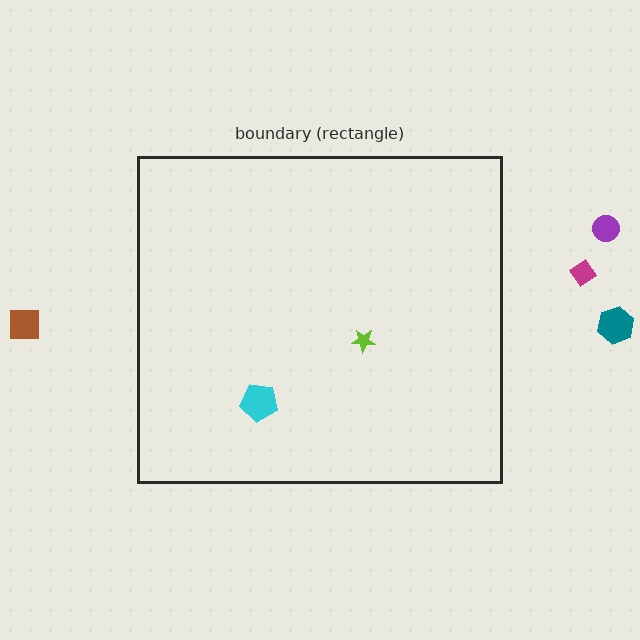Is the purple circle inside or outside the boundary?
Outside.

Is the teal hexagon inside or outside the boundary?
Outside.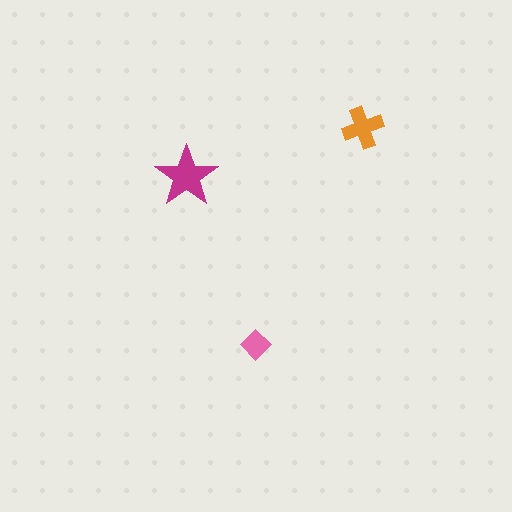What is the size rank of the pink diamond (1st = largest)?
3rd.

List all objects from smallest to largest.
The pink diamond, the orange cross, the magenta star.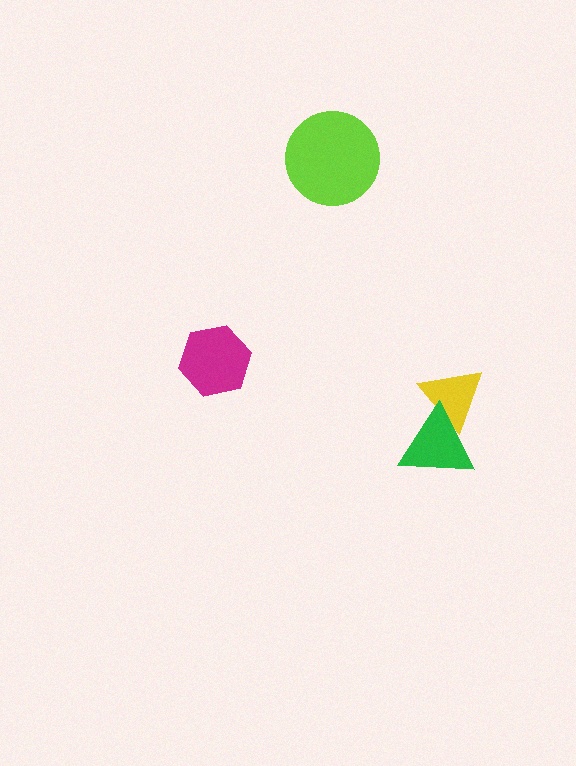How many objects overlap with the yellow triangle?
1 object overlaps with the yellow triangle.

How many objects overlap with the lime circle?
0 objects overlap with the lime circle.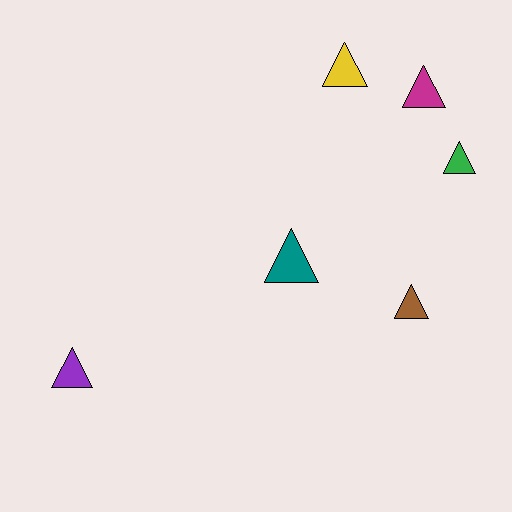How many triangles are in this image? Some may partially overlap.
There are 6 triangles.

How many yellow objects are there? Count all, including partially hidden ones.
There is 1 yellow object.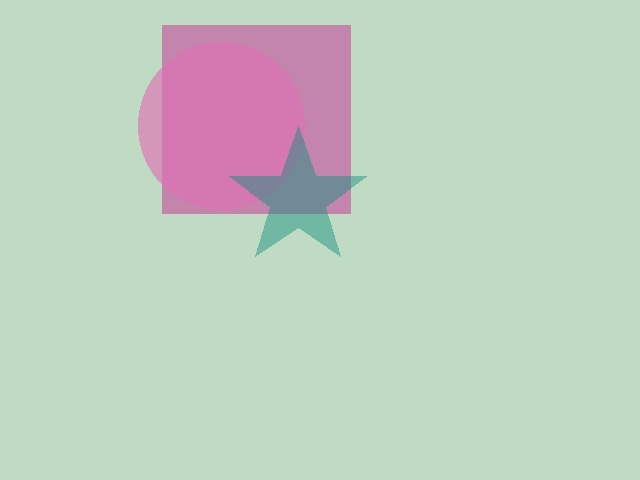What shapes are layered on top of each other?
The layered shapes are: a magenta square, a pink circle, a teal star.